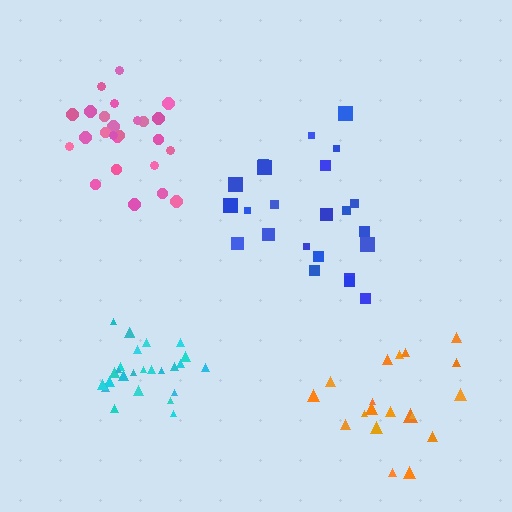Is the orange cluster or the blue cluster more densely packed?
Blue.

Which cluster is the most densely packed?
Cyan.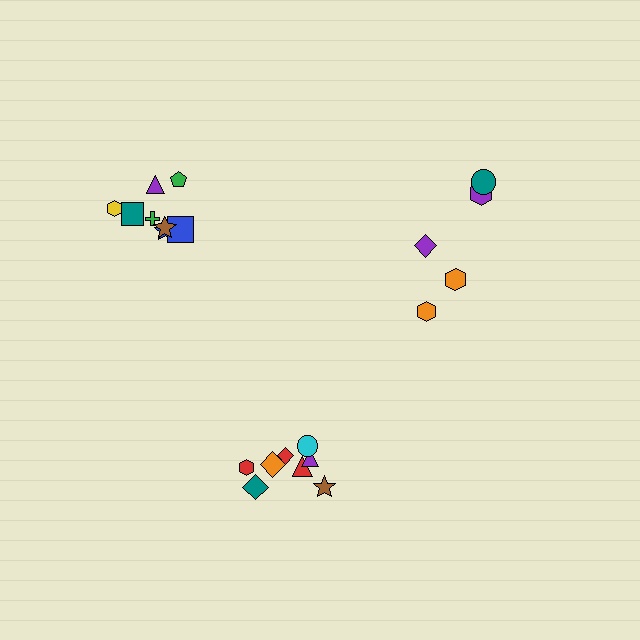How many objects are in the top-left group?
There are 8 objects.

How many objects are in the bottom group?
There are 8 objects.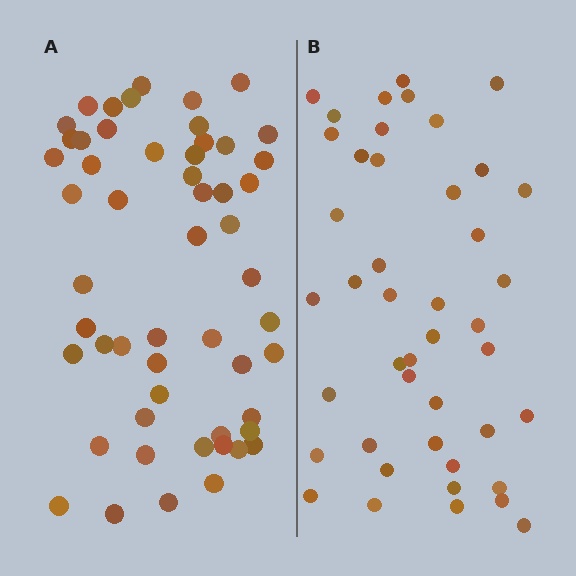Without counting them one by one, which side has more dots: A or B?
Region A (the left region) has more dots.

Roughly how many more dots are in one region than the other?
Region A has roughly 10 or so more dots than region B.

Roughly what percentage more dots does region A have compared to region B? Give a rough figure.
About 25% more.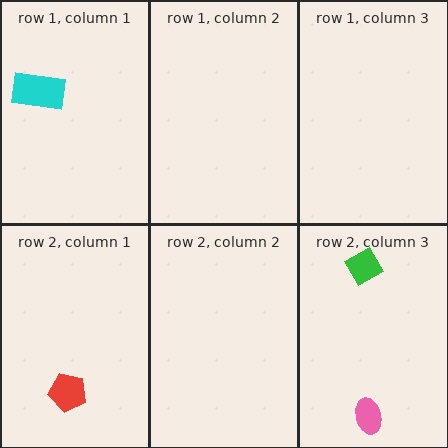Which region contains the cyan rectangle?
The row 1, column 1 region.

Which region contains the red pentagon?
The row 2, column 1 region.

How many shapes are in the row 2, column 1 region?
1.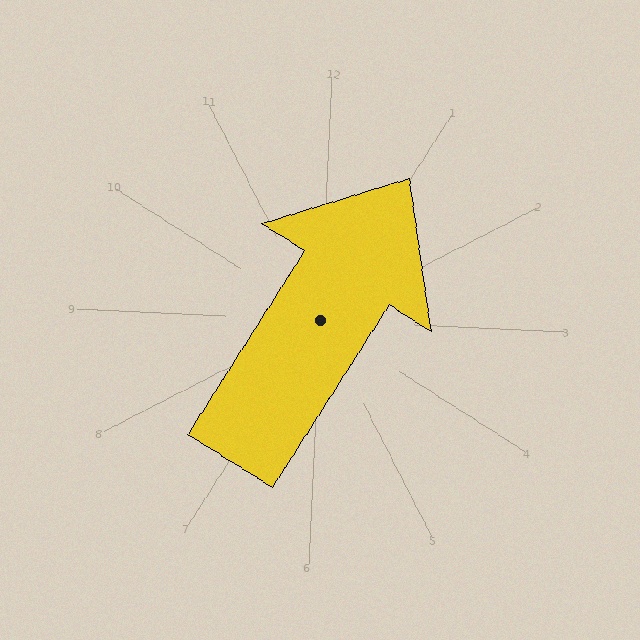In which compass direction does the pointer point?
Northeast.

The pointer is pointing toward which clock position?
Roughly 1 o'clock.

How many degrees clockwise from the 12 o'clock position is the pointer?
Approximately 30 degrees.